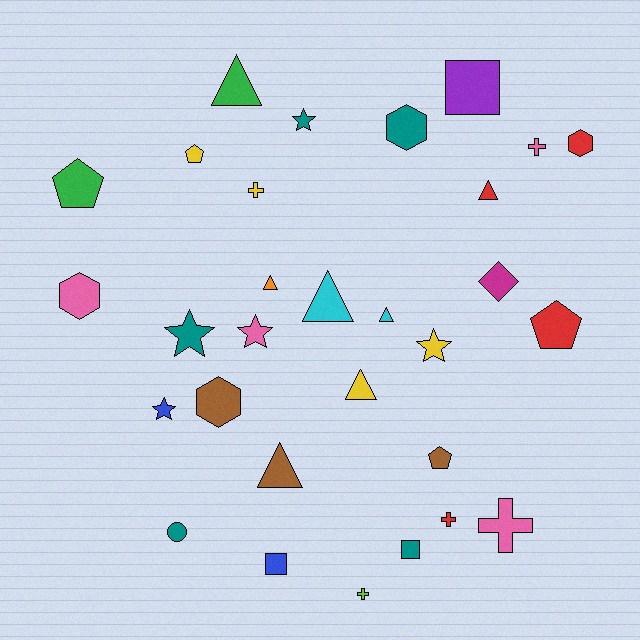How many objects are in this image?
There are 30 objects.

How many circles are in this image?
There is 1 circle.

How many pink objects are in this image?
There are 4 pink objects.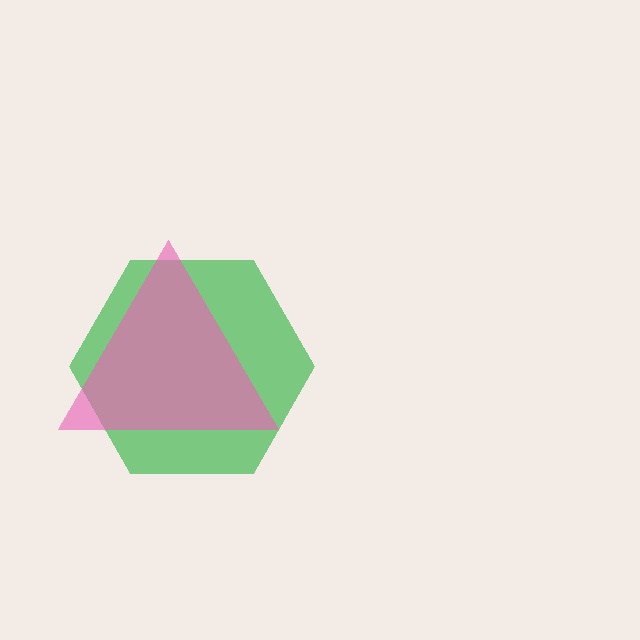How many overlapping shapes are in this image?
There are 2 overlapping shapes in the image.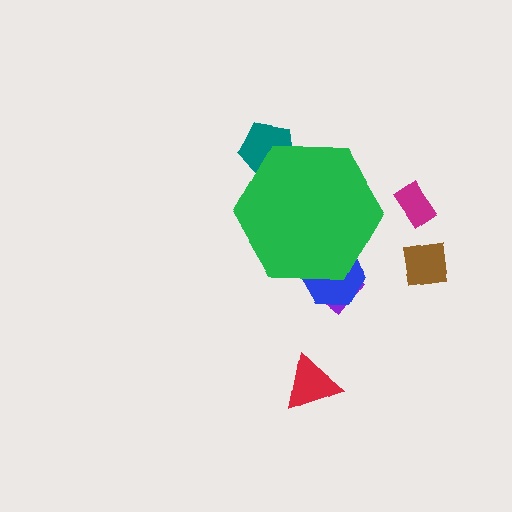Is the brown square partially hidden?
No, the brown square is fully visible.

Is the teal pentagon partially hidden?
Yes, the teal pentagon is partially hidden behind the green hexagon.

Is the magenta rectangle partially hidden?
No, the magenta rectangle is fully visible.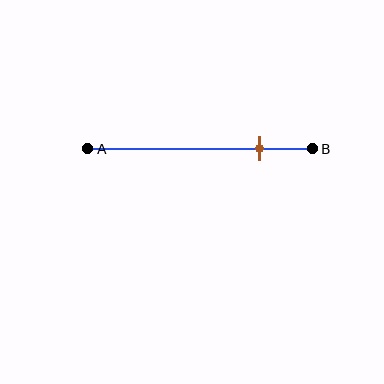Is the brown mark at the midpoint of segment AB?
No, the mark is at about 75% from A, not at the 50% midpoint.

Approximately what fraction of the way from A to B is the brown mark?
The brown mark is approximately 75% of the way from A to B.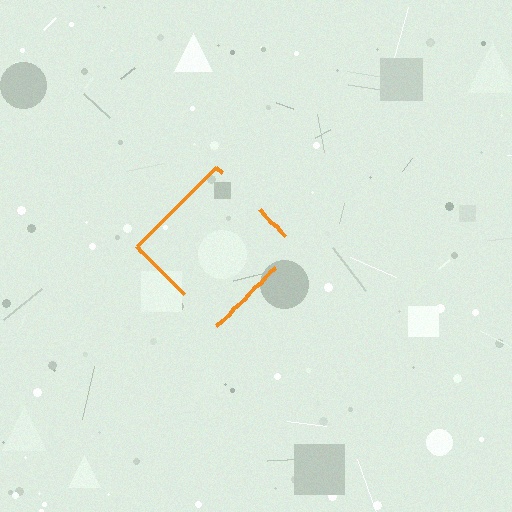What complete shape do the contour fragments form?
The contour fragments form a diamond.